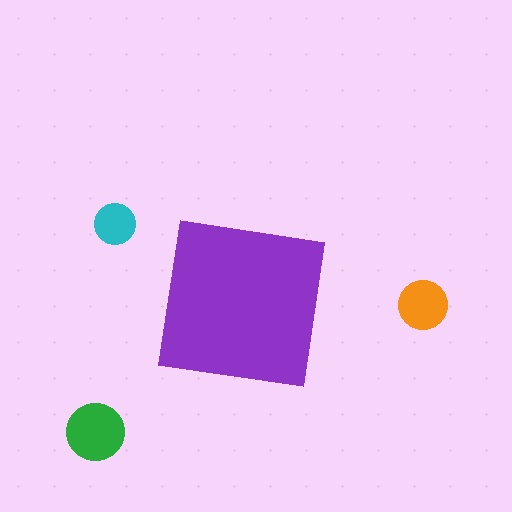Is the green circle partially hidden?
No, the green circle is fully visible.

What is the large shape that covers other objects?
A purple square.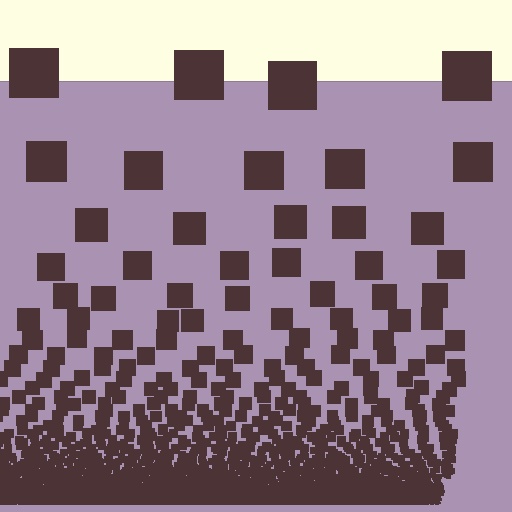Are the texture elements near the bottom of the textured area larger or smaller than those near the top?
Smaller. The gradient is inverted — elements near the bottom are smaller and denser.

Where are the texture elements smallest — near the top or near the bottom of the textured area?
Near the bottom.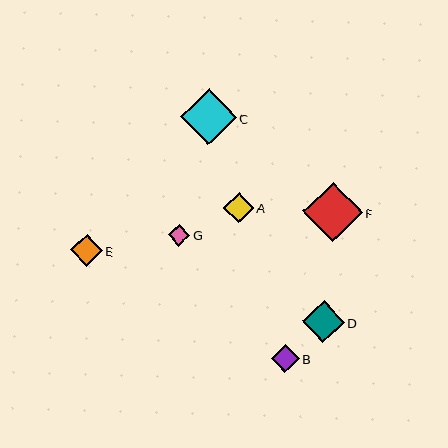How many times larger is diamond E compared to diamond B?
Diamond E is approximately 1.2 times the size of diamond B.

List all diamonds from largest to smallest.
From largest to smallest: F, C, D, E, A, B, G.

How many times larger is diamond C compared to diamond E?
Diamond C is approximately 1.8 times the size of diamond E.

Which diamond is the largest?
Diamond F is the largest with a size of approximately 59 pixels.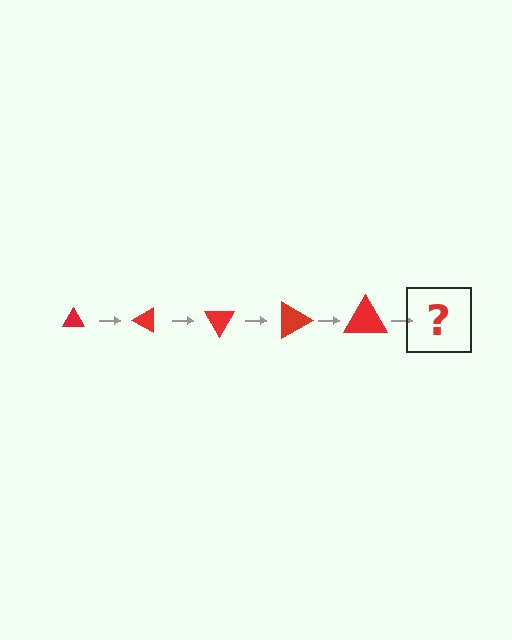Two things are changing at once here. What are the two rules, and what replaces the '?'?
The two rules are that the triangle grows larger each step and it rotates 30 degrees each step. The '?' should be a triangle, larger than the previous one and rotated 150 degrees from the start.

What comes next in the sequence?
The next element should be a triangle, larger than the previous one and rotated 150 degrees from the start.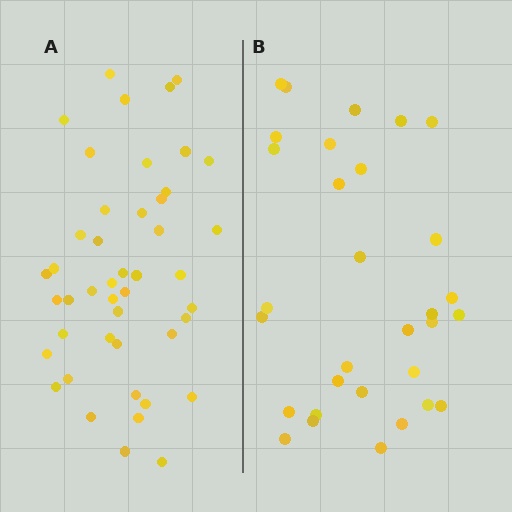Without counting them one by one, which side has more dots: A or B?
Region A (the left region) has more dots.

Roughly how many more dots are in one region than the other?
Region A has approximately 15 more dots than region B.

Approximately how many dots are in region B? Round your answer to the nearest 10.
About 30 dots. (The exact count is 31, which rounds to 30.)